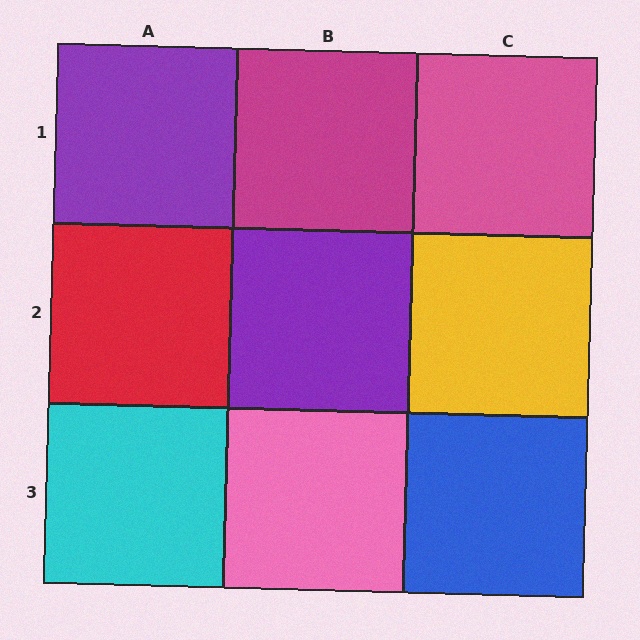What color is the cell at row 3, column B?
Pink.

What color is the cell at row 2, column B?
Purple.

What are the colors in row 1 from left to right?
Purple, magenta, pink.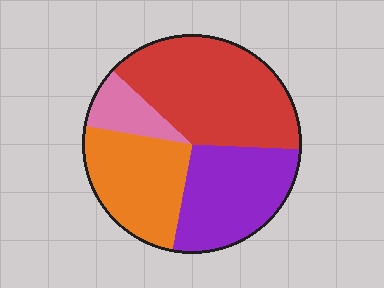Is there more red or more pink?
Red.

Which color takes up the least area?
Pink, at roughly 10%.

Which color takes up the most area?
Red, at roughly 40%.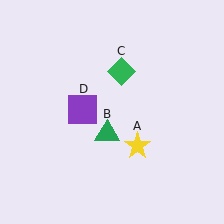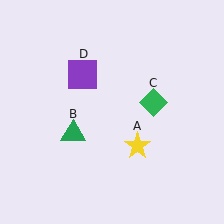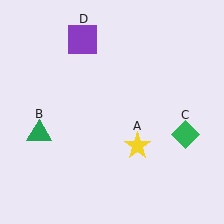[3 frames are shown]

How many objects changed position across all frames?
3 objects changed position: green triangle (object B), green diamond (object C), purple square (object D).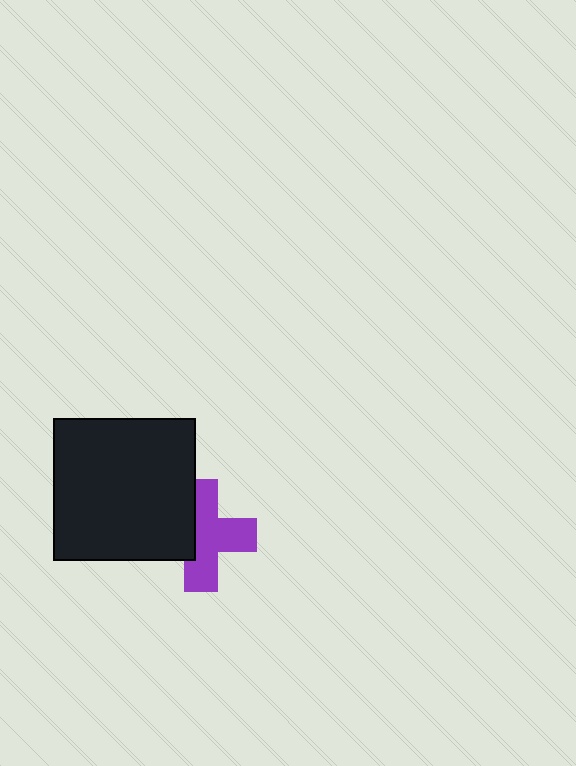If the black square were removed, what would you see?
You would see the complete purple cross.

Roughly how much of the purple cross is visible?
About half of it is visible (roughly 65%).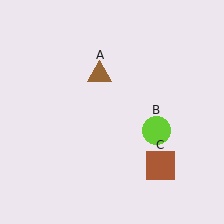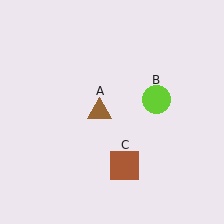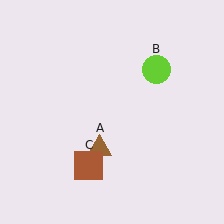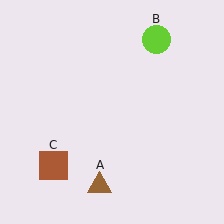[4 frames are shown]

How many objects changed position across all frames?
3 objects changed position: brown triangle (object A), lime circle (object B), brown square (object C).